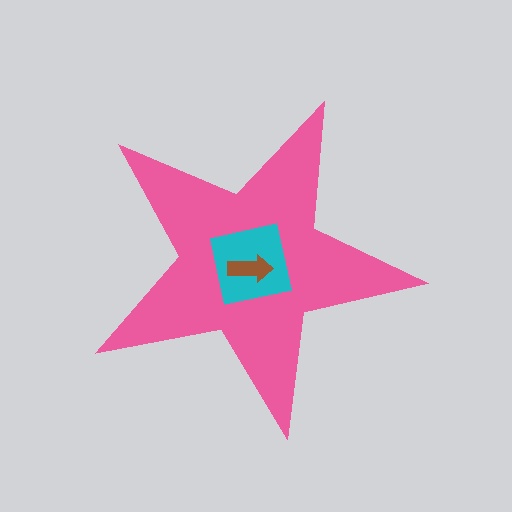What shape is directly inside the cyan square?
The brown arrow.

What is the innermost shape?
The brown arrow.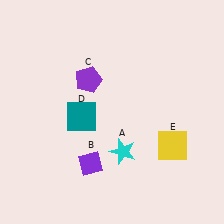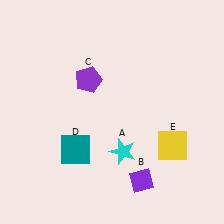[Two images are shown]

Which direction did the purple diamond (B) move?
The purple diamond (B) moved right.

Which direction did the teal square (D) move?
The teal square (D) moved down.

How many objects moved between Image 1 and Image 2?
2 objects moved between the two images.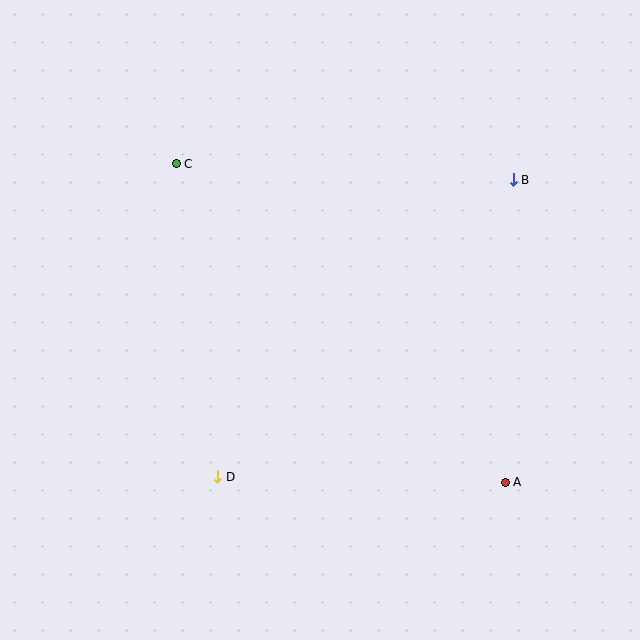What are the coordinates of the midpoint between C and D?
The midpoint between C and D is at (197, 320).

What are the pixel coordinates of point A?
Point A is at (505, 482).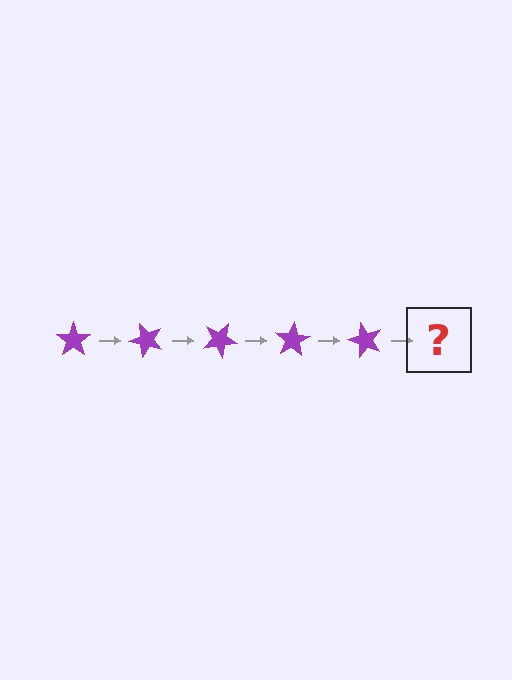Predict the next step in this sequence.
The next step is a purple star rotated 250 degrees.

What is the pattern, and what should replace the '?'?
The pattern is that the star rotates 50 degrees each step. The '?' should be a purple star rotated 250 degrees.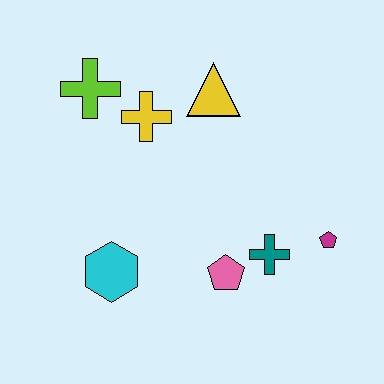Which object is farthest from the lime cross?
The magenta pentagon is farthest from the lime cross.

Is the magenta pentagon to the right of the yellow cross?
Yes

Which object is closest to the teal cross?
The pink pentagon is closest to the teal cross.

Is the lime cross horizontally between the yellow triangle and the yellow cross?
No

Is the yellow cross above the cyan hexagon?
Yes